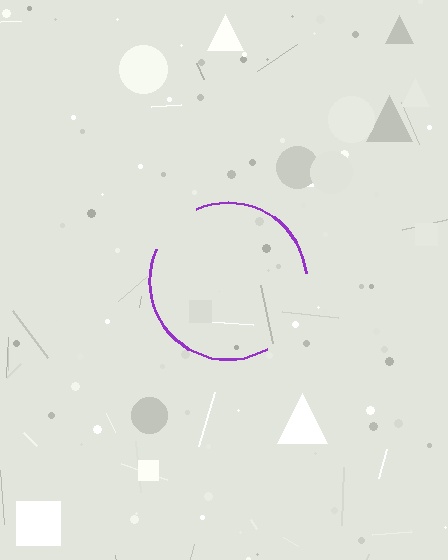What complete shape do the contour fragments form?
The contour fragments form a circle.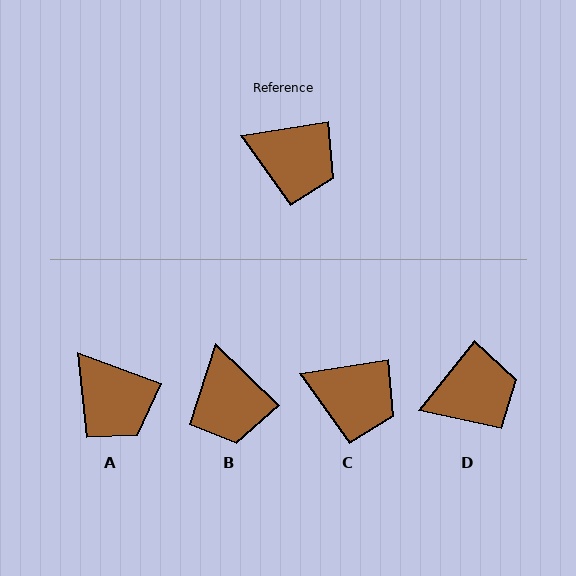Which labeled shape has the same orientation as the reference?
C.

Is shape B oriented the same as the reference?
No, it is off by about 53 degrees.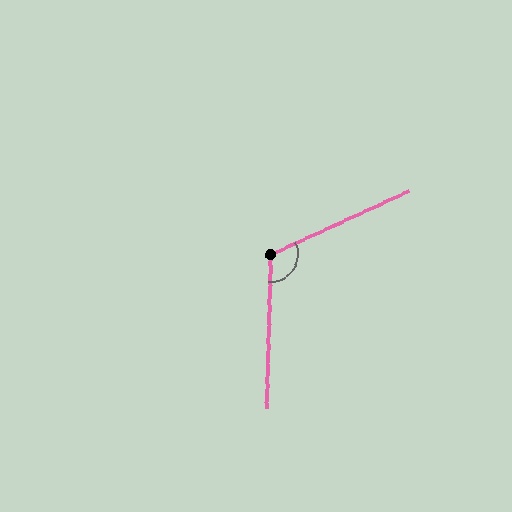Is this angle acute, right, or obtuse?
It is obtuse.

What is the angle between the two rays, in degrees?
Approximately 116 degrees.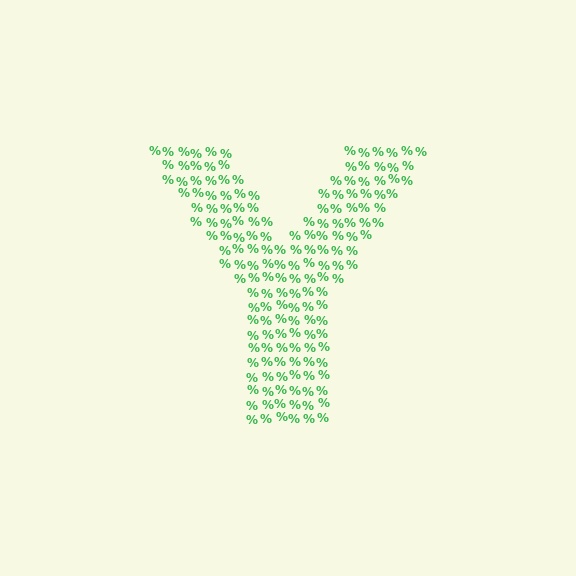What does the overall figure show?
The overall figure shows the letter Y.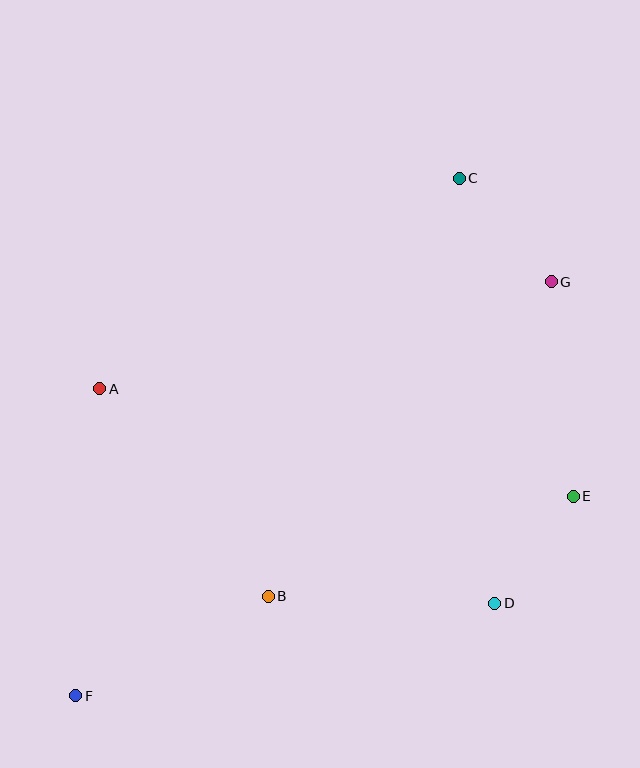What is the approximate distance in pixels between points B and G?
The distance between B and G is approximately 423 pixels.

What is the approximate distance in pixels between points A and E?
The distance between A and E is approximately 485 pixels.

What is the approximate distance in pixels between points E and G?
The distance between E and G is approximately 216 pixels.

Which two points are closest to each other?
Points D and E are closest to each other.